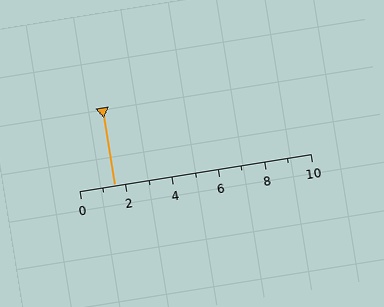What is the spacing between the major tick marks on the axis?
The major ticks are spaced 2 apart.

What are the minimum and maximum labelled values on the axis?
The axis runs from 0 to 10.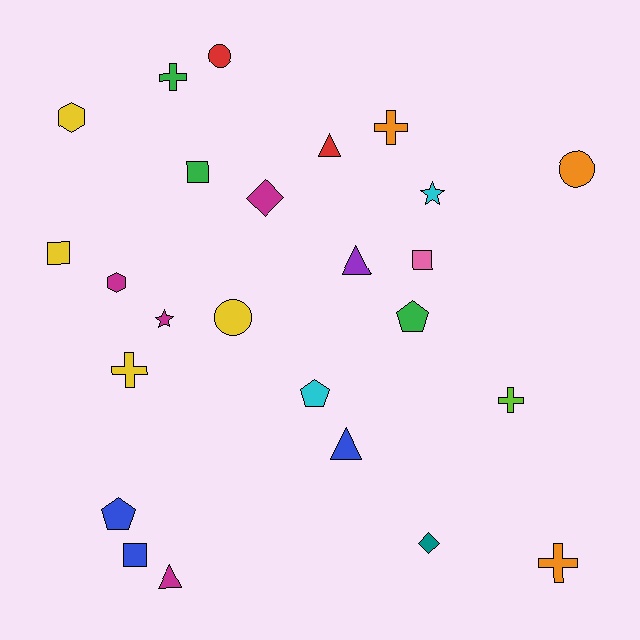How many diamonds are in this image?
There are 2 diamonds.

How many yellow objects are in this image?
There are 4 yellow objects.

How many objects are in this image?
There are 25 objects.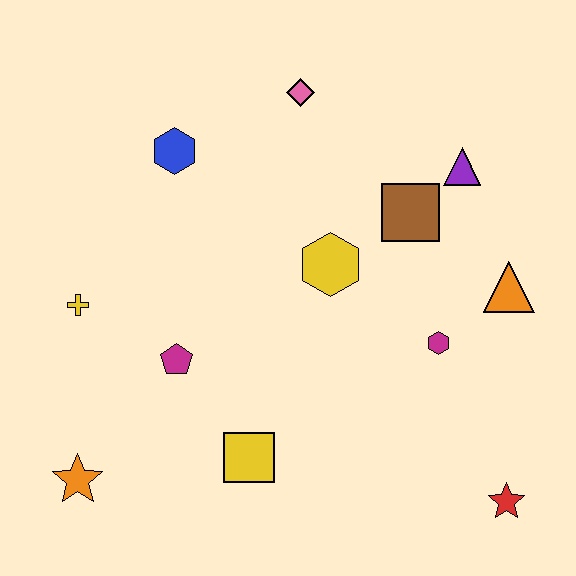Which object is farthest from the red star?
The blue hexagon is farthest from the red star.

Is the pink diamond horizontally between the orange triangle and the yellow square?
Yes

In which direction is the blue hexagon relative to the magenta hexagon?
The blue hexagon is to the left of the magenta hexagon.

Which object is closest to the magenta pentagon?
The yellow cross is closest to the magenta pentagon.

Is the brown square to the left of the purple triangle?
Yes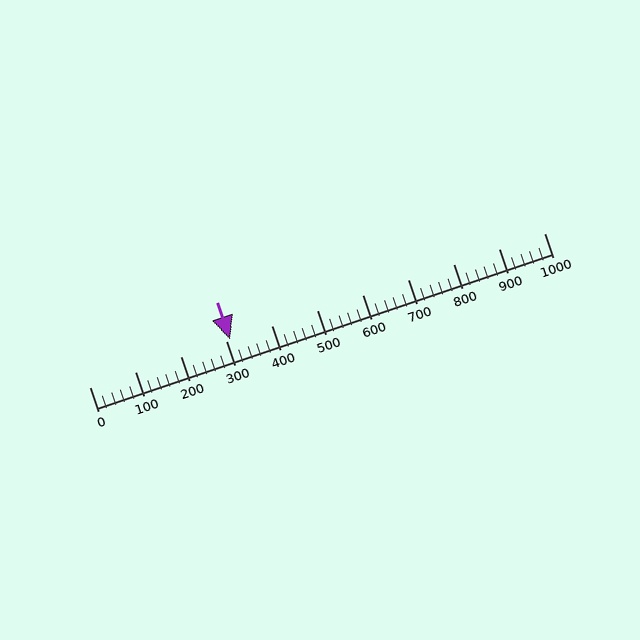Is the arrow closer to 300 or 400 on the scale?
The arrow is closer to 300.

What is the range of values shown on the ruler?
The ruler shows values from 0 to 1000.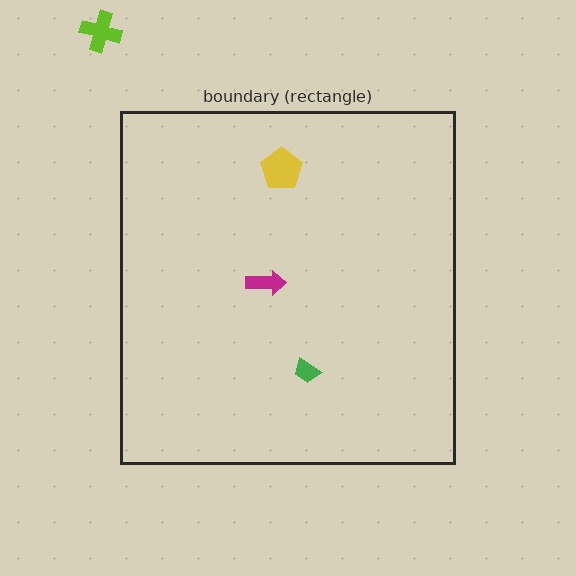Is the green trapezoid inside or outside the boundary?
Inside.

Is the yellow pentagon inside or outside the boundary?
Inside.